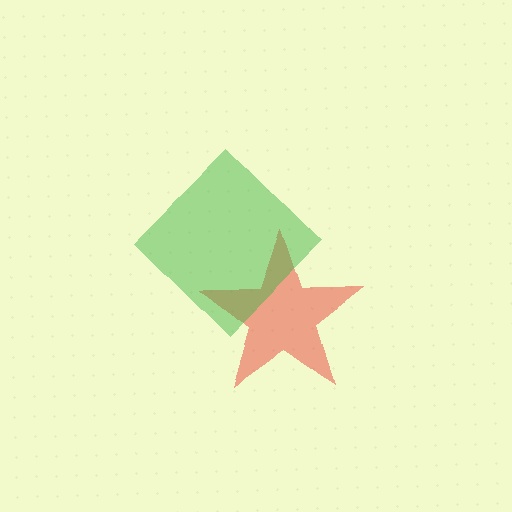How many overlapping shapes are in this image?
There are 2 overlapping shapes in the image.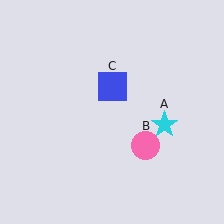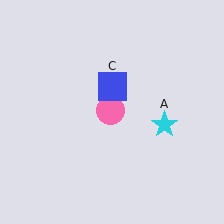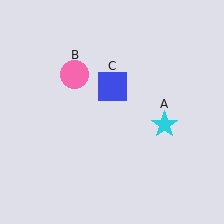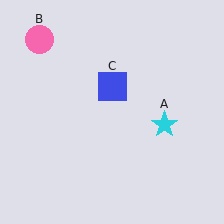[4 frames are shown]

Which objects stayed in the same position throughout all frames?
Cyan star (object A) and blue square (object C) remained stationary.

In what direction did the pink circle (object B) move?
The pink circle (object B) moved up and to the left.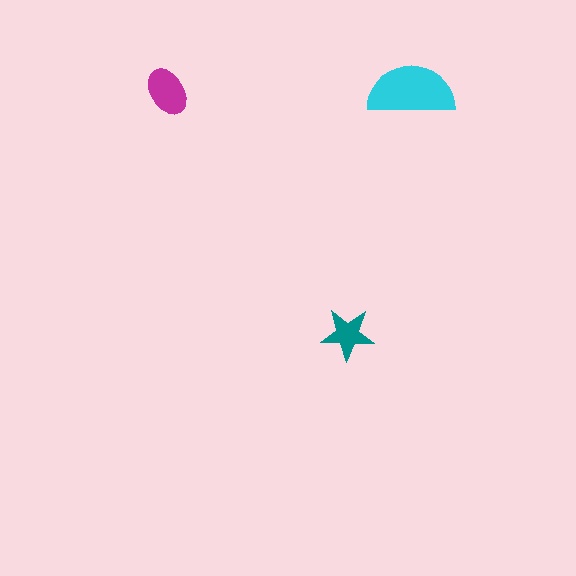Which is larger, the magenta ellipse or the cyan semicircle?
The cyan semicircle.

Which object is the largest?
The cyan semicircle.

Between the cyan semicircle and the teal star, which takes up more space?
The cyan semicircle.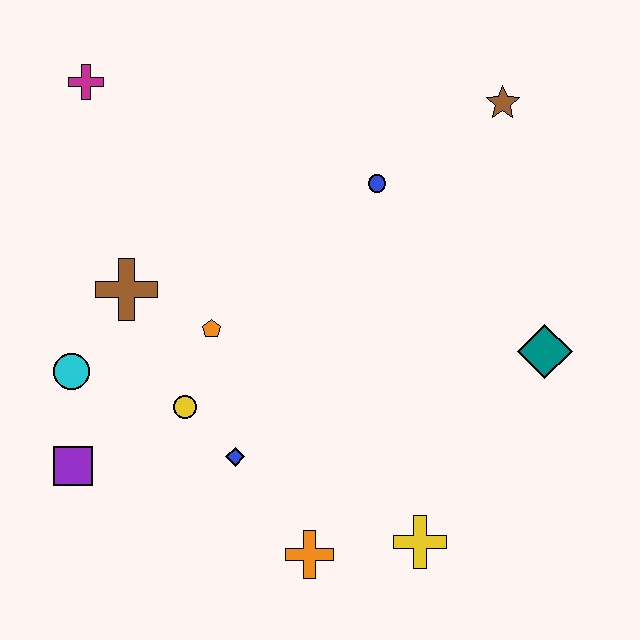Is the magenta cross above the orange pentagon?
Yes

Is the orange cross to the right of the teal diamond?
No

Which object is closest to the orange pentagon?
The yellow circle is closest to the orange pentagon.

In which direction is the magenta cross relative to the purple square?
The magenta cross is above the purple square.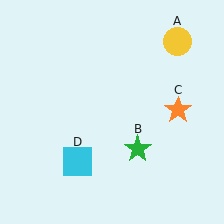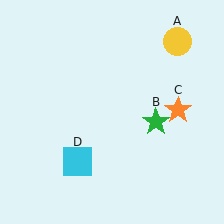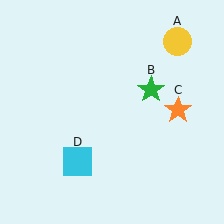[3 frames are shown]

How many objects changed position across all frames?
1 object changed position: green star (object B).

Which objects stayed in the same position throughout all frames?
Yellow circle (object A) and orange star (object C) and cyan square (object D) remained stationary.